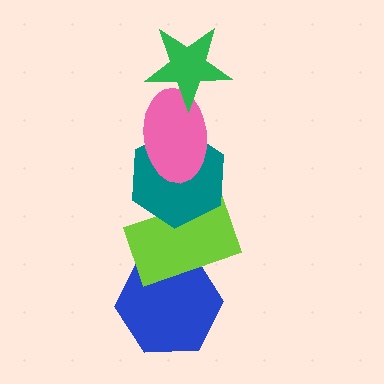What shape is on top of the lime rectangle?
The teal hexagon is on top of the lime rectangle.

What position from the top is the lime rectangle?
The lime rectangle is 4th from the top.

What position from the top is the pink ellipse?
The pink ellipse is 2nd from the top.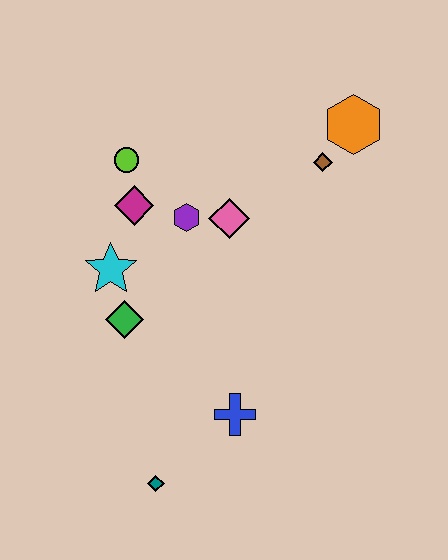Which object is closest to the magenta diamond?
The lime circle is closest to the magenta diamond.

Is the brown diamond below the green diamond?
No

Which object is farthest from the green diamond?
The orange hexagon is farthest from the green diamond.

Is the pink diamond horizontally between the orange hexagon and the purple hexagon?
Yes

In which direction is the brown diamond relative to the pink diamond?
The brown diamond is to the right of the pink diamond.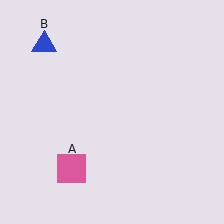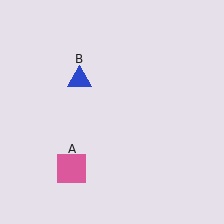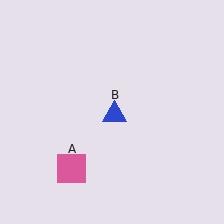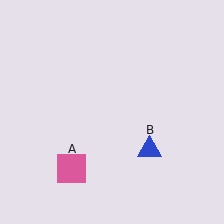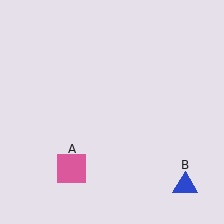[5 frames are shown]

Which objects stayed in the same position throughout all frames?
Pink square (object A) remained stationary.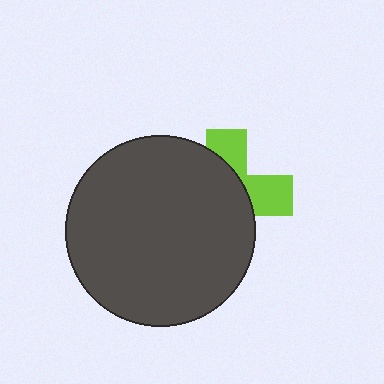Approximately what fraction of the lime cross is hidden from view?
Roughly 66% of the lime cross is hidden behind the dark gray circle.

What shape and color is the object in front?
The object in front is a dark gray circle.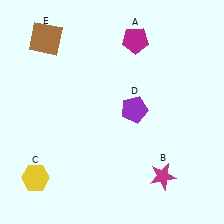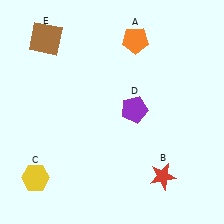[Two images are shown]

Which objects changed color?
A changed from magenta to orange. B changed from magenta to red.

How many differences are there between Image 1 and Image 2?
There are 2 differences between the two images.